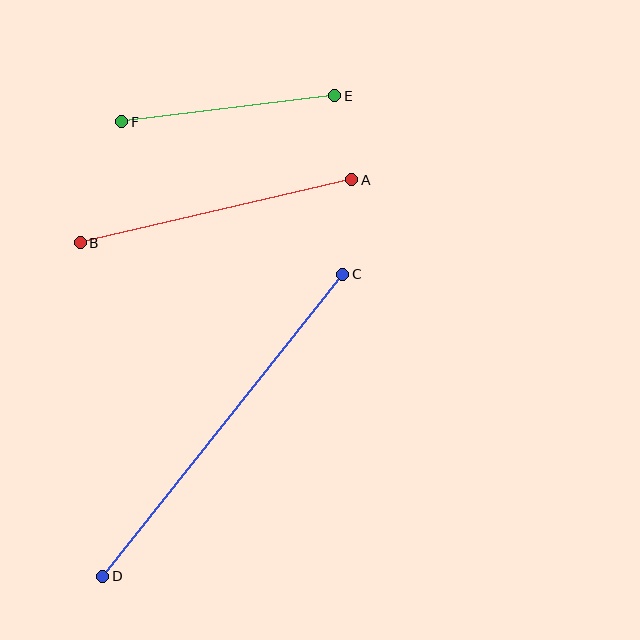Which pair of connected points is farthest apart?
Points C and D are farthest apart.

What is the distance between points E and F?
The distance is approximately 215 pixels.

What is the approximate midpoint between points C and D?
The midpoint is at approximately (223, 425) pixels.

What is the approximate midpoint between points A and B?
The midpoint is at approximately (216, 211) pixels.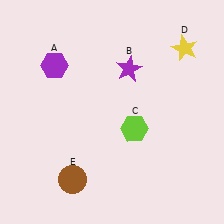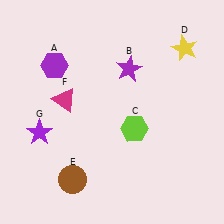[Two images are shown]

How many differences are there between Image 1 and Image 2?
There are 2 differences between the two images.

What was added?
A magenta triangle (F), a purple star (G) were added in Image 2.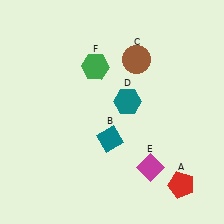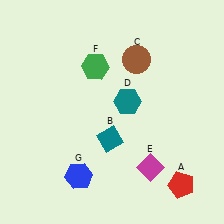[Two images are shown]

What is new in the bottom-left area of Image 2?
A blue hexagon (G) was added in the bottom-left area of Image 2.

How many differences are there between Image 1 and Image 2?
There is 1 difference between the two images.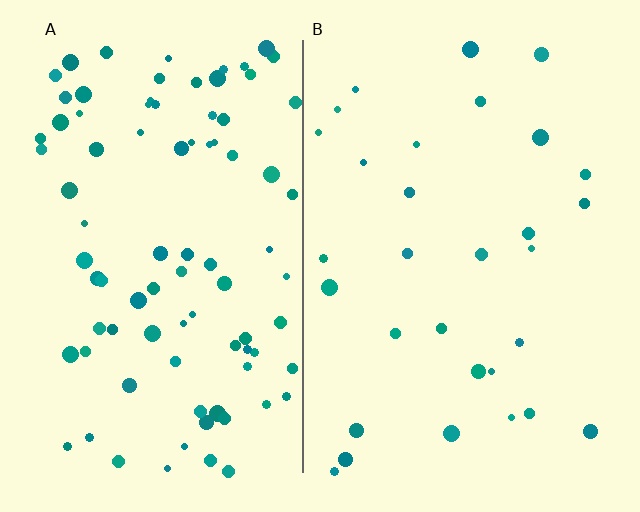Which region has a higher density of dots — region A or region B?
A (the left).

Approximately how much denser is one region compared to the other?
Approximately 2.9× — region A over region B.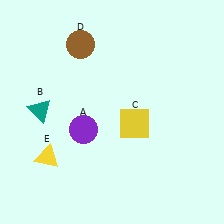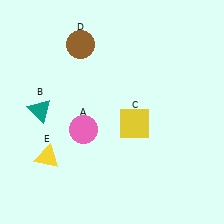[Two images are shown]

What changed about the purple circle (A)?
In Image 1, A is purple. In Image 2, it changed to pink.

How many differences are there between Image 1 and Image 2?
There is 1 difference between the two images.